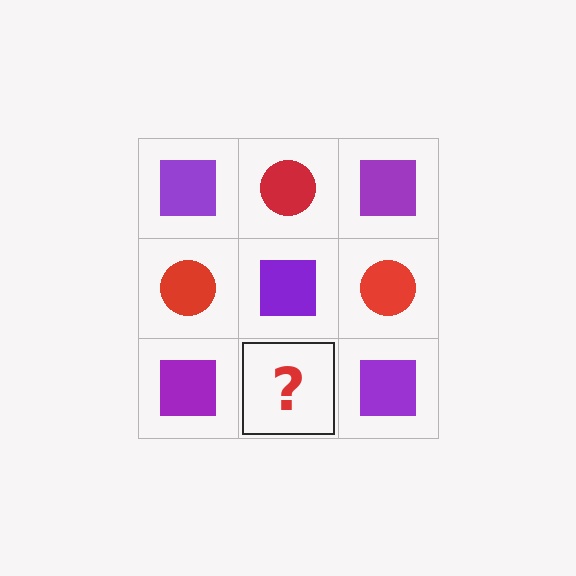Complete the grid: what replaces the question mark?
The question mark should be replaced with a red circle.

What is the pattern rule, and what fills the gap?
The rule is that it alternates purple square and red circle in a checkerboard pattern. The gap should be filled with a red circle.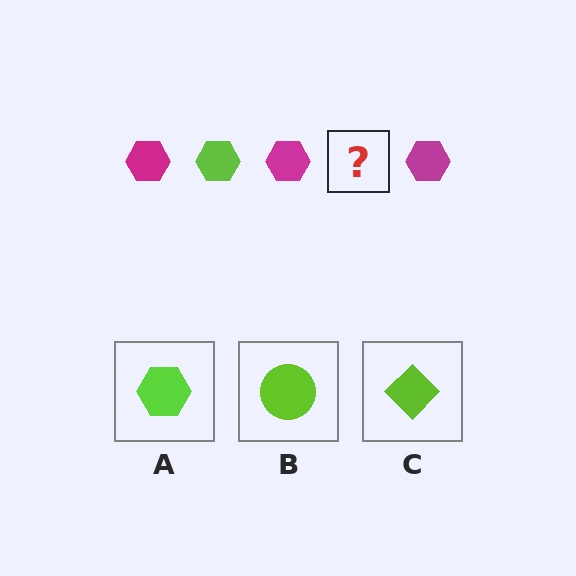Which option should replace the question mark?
Option A.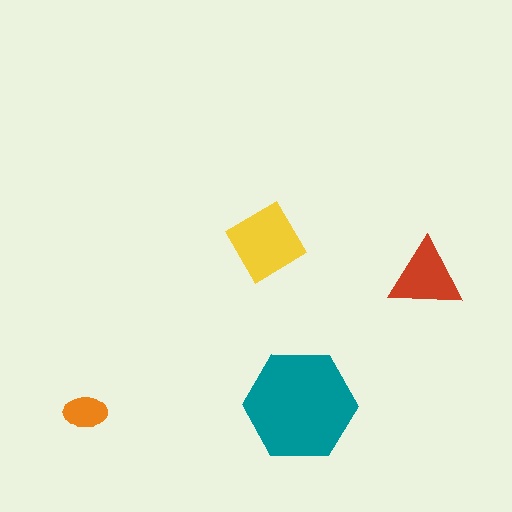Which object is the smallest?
The orange ellipse.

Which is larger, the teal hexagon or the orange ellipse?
The teal hexagon.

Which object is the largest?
The teal hexagon.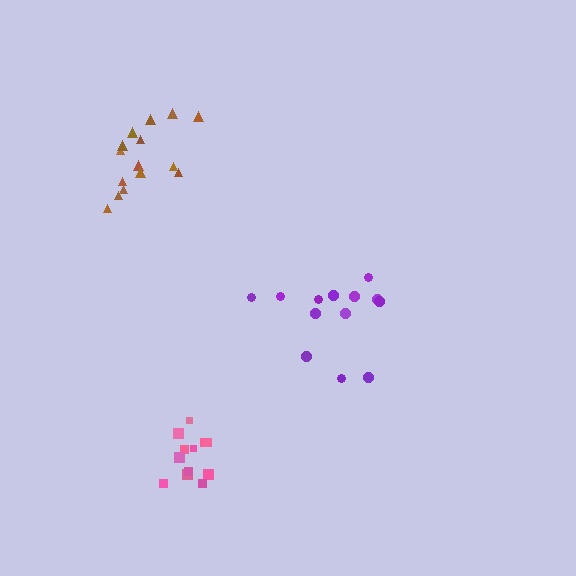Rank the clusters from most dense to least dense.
pink, brown, purple.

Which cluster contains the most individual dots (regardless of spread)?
Brown (15).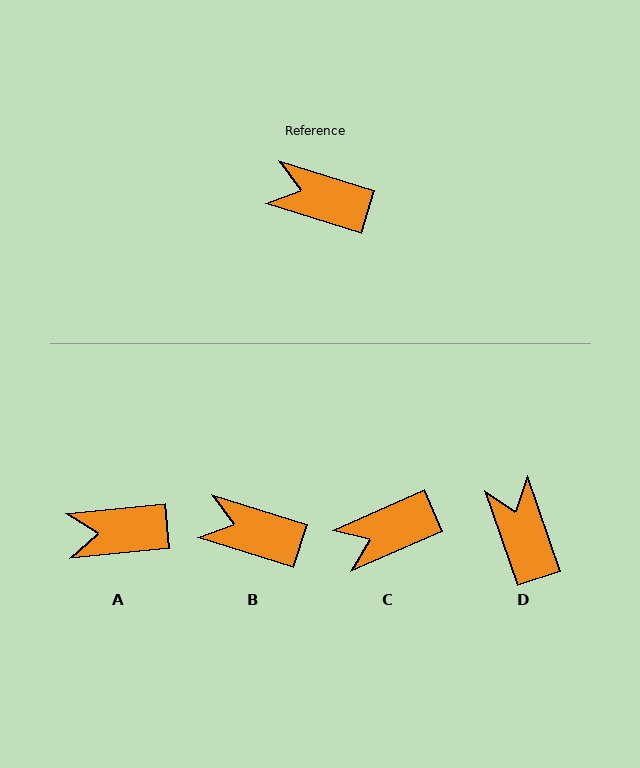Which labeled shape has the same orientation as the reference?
B.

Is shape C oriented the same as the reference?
No, it is off by about 41 degrees.